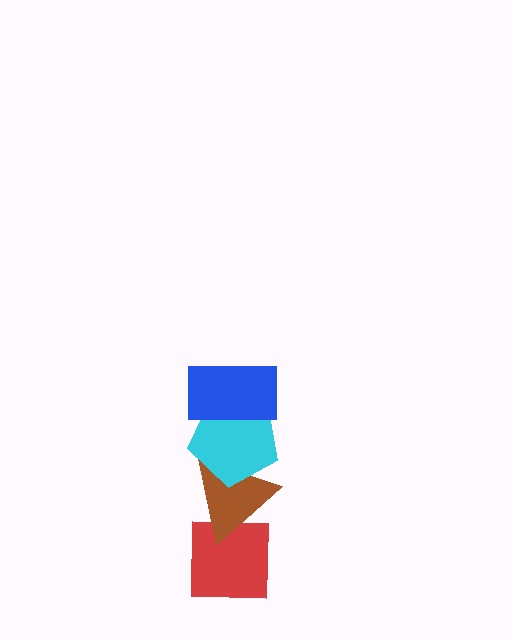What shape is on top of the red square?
The brown triangle is on top of the red square.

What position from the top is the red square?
The red square is 4th from the top.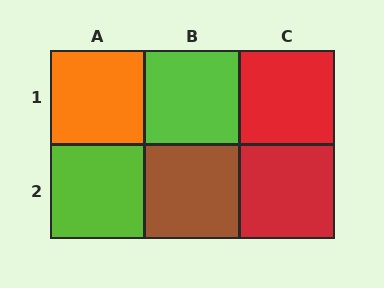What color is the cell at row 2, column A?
Lime.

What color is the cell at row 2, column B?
Brown.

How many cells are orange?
1 cell is orange.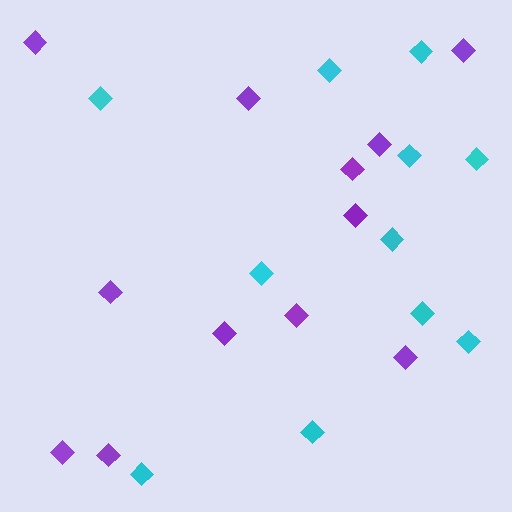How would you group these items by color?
There are 2 groups: one group of purple diamonds (12) and one group of cyan diamonds (11).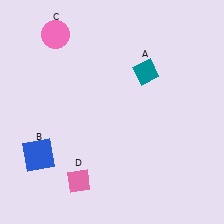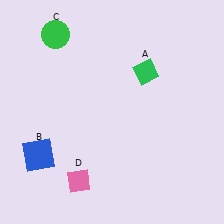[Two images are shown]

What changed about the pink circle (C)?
In Image 1, C is pink. In Image 2, it changed to green.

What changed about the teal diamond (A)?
In Image 1, A is teal. In Image 2, it changed to green.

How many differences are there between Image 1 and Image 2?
There are 2 differences between the two images.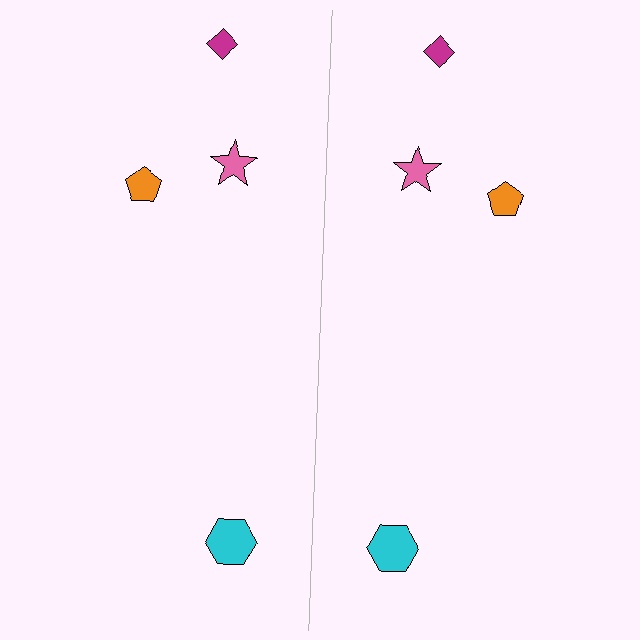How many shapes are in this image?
There are 8 shapes in this image.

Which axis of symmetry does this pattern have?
The pattern has a vertical axis of symmetry running through the center of the image.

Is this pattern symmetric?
Yes, this pattern has bilateral (reflection) symmetry.